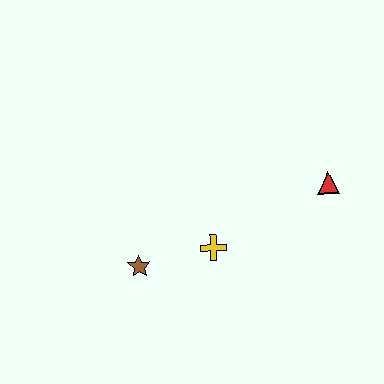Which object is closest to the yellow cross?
The brown star is closest to the yellow cross.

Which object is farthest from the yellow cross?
The red triangle is farthest from the yellow cross.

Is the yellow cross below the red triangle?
Yes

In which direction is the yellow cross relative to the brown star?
The yellow cross is to the right of the brown star.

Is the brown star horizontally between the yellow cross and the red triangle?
No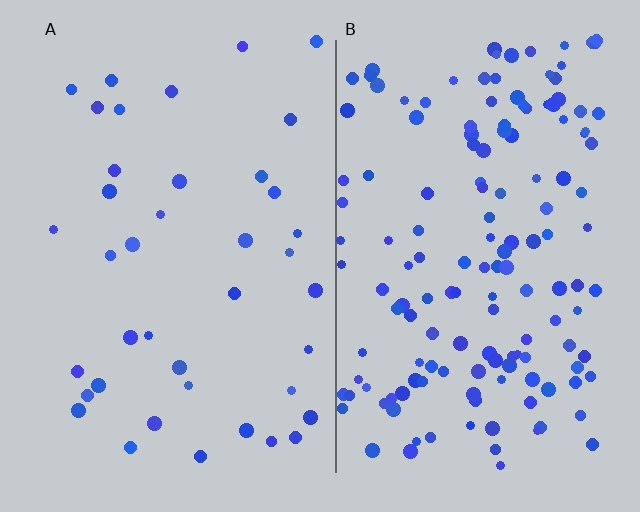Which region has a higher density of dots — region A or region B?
B (the right).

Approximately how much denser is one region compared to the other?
Approximately 3.8× — region B over region A.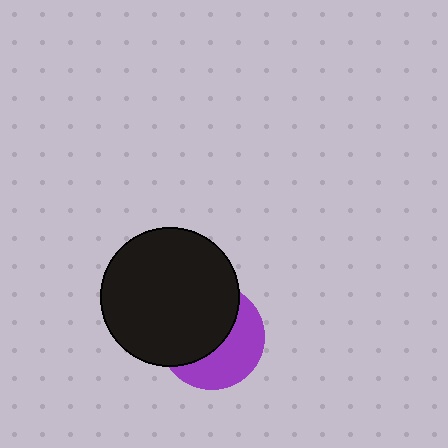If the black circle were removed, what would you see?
You would see the complete purple circle.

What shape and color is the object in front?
The object in front is a black circle.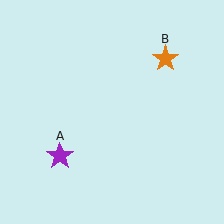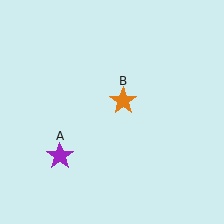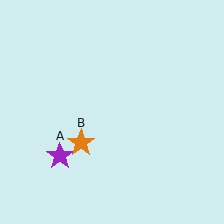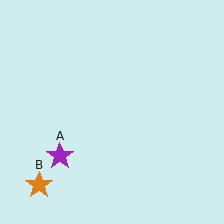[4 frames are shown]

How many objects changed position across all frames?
1 object changed position: orange star (object B).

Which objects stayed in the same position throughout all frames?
Purple star (object A) remained stationary.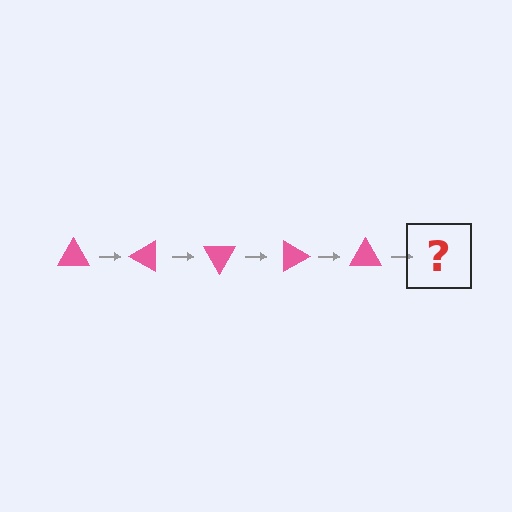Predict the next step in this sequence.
The next step is a pink triangle rotated 150 degrees.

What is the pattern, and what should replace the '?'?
The pattern is that the triangle rotates 30 degrees each step. The '?' should be a pink triangle rotated 150 degrees.